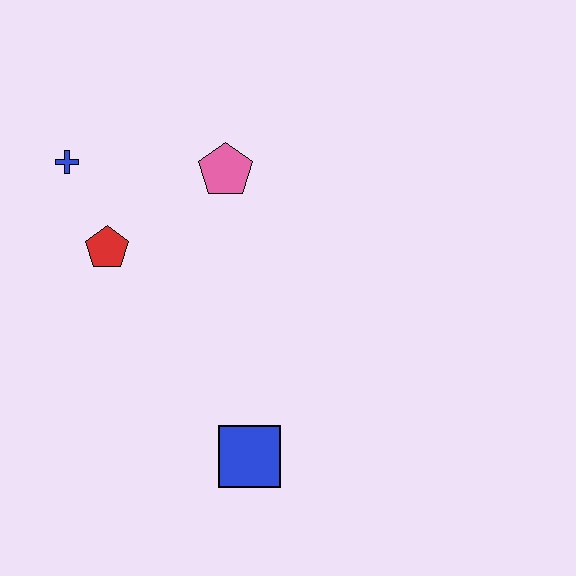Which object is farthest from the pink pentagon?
The blue square is farthest from the pink pentagon.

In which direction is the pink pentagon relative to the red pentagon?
The pink pentagon is to the right of the red pentagon.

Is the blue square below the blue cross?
Yes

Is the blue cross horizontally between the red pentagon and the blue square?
No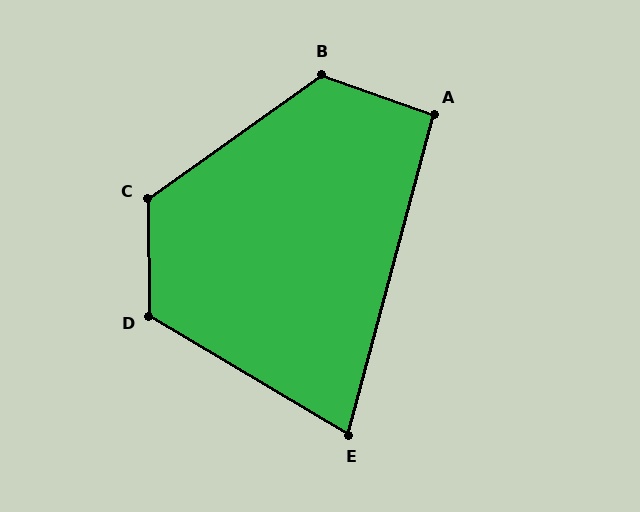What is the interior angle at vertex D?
Approximately 121 degrees (obtuse).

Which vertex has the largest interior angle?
C, at approximately 125 degrees.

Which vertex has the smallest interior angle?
E, at approximately 74 degrees.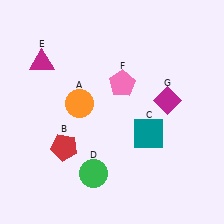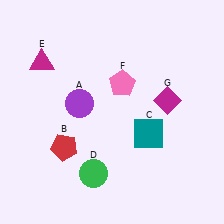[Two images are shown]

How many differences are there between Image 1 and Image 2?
There is 1 difference between the two images.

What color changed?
The circle (A) changed from orange in Image 1 to purple in Image 2.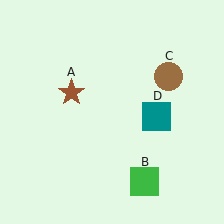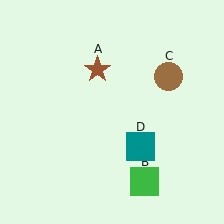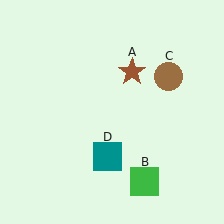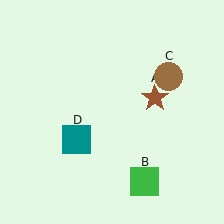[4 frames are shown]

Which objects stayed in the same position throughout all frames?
Green square (object B) and brown circle (object C) remained stationary.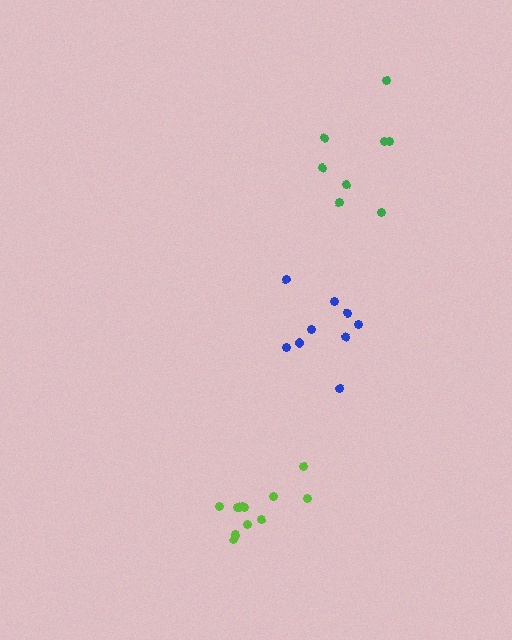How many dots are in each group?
Group 1: 11 dots, Group 2: 9 dots, Group 3: 8 dots (28 total).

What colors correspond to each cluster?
The clusters are colored: lime, blue, green.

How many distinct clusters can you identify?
There are 3 distinct clusters.